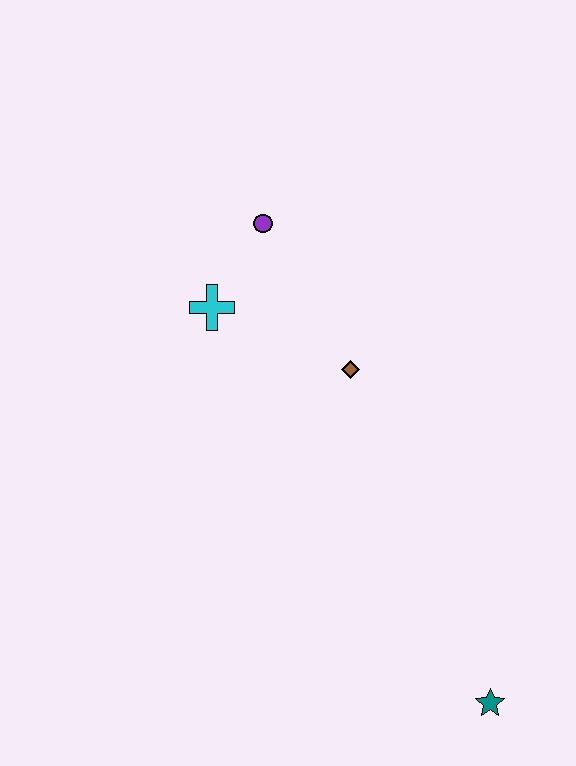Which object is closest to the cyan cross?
The purple circle is closest to the cyan cross.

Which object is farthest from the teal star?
The purple circle is farthest from the teal star.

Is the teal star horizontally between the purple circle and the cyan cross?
No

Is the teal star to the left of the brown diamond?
No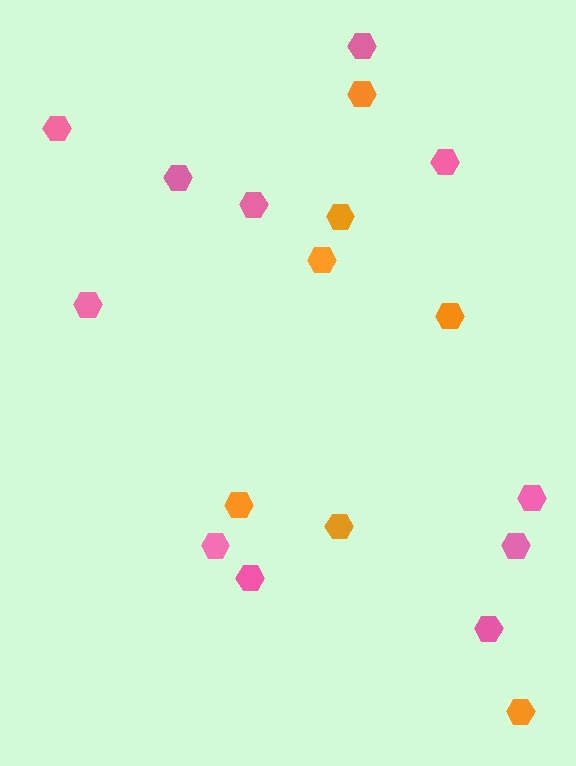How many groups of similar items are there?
There are 2 groups: one group of orange hexagons (7) and one group of pink hexagons (11).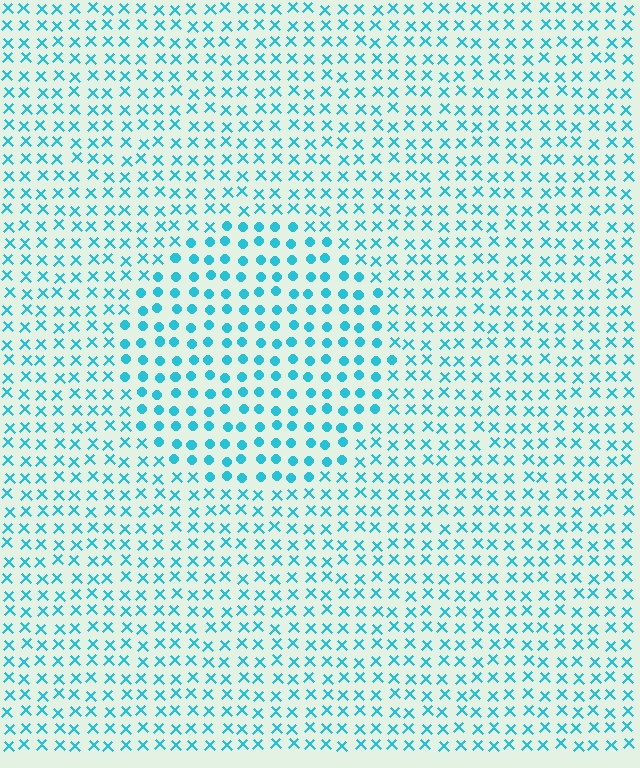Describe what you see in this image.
The image is filled with small cyan elements arranged in a uniform grid. A circle-shaped region contains circles, while the surrounding area contains X marks. The boundary is defined purely by the change in element shape.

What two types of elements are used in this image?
The image uses circles inside the circle region and X marks outside it.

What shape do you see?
I see a circle.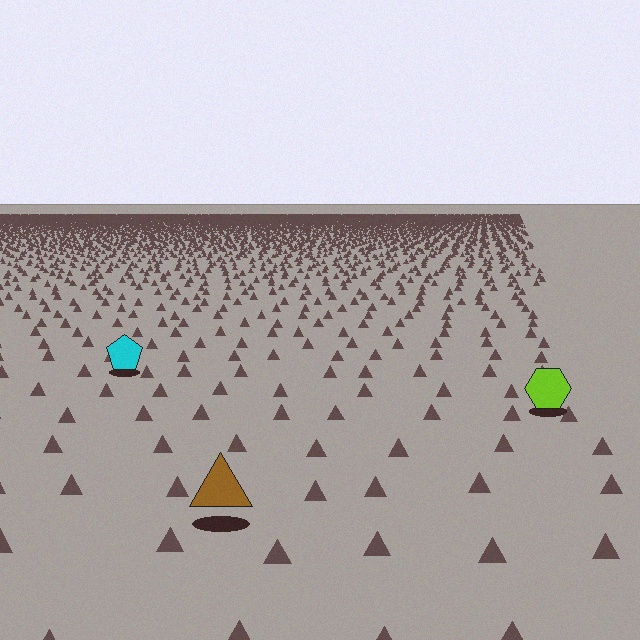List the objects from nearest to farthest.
From nearest to farthest: the brown triangle, the lime hexagon, the cyan pentagon.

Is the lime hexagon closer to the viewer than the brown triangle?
No. The brown triangle is closer — you can tell from the texture gradient: the ground texture is coarser near it.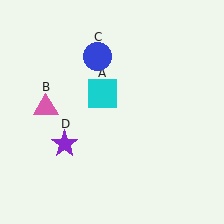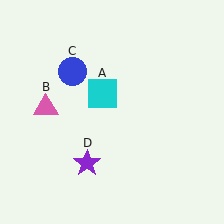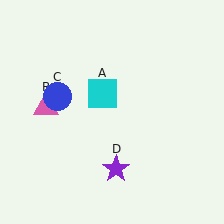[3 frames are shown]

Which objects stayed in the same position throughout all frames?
Cyan square (object A) and pink triangle (object B) remained stationary.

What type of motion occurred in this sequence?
The blue circle (object C), purple star (object D) rotated counterclockwise around the center of the scene.